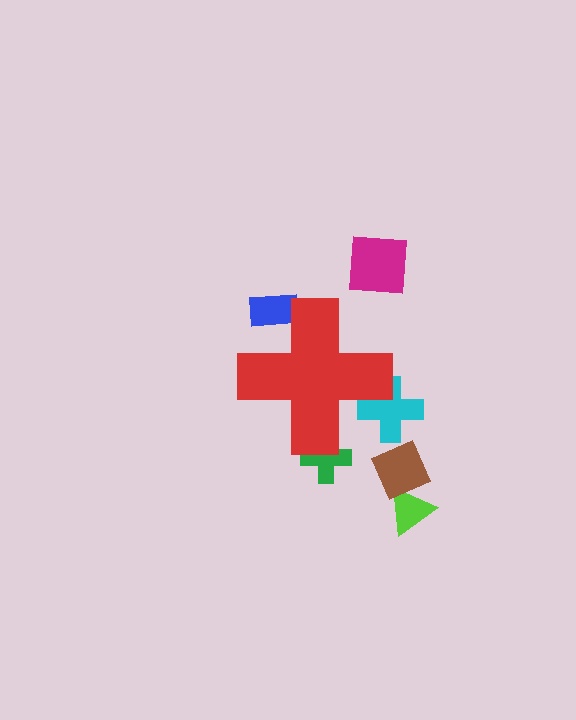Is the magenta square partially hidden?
No, the magenta square is fully visible.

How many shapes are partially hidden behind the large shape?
3 shapes are partially hidden.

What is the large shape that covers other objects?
A red cross.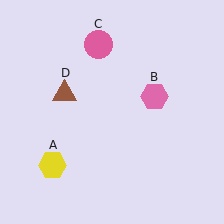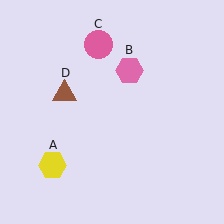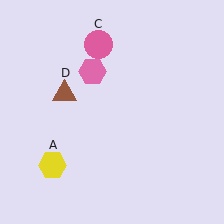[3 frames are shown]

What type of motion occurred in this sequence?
The pink hexagon (object B) rotated counterclockwise around the center of the scene.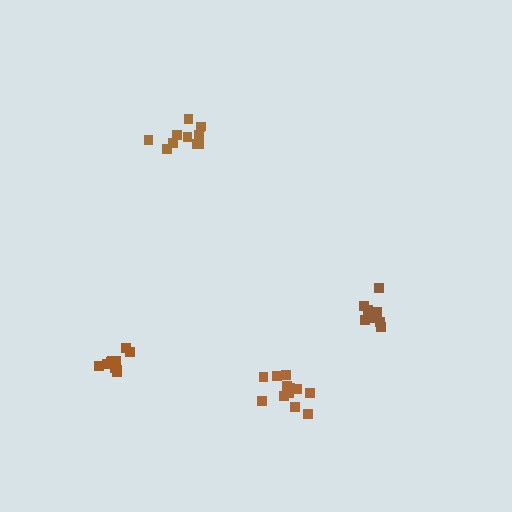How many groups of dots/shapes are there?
There are 4 groups.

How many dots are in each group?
Group 1: 12 dots, Group 2: 11 dots, Group 3: 10 dots, Group 4: 9 dots (42 total).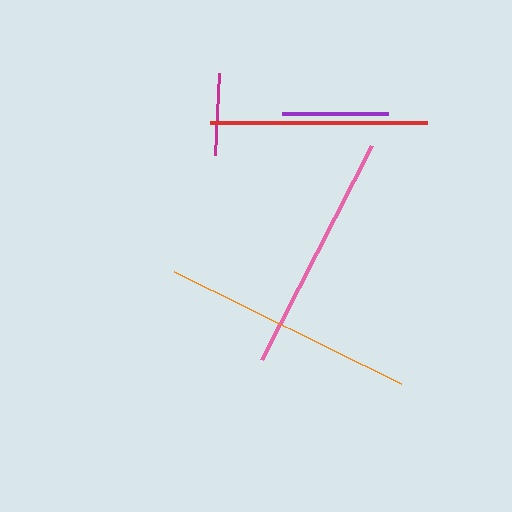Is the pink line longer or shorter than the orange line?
The orange line is longer than the pink line.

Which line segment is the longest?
The orange line is the longest at approximately 253 pixels.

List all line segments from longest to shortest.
From longest to shortest: orange, pink, red, purple, magenta.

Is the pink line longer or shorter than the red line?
The pink line is longer than the red line.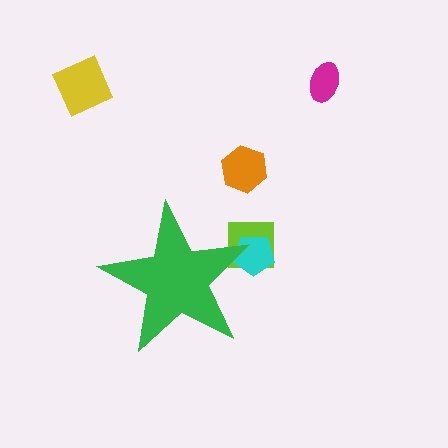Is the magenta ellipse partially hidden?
No, the magenta ellipse is fully visible.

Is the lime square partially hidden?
Yes, the lime square is partially hidden behind the green star.